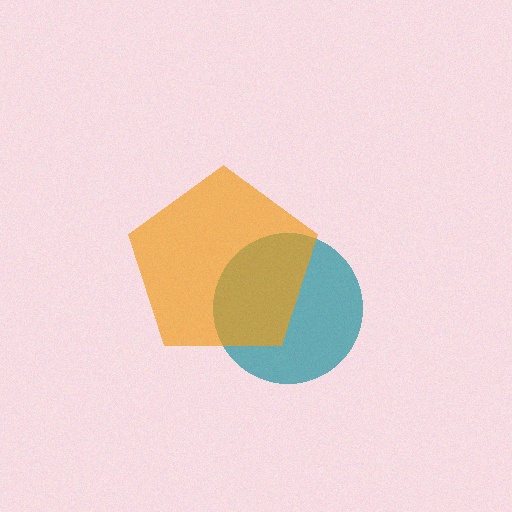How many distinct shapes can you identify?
There are 2 distinct shapes: a teal circle, an orange pentagon.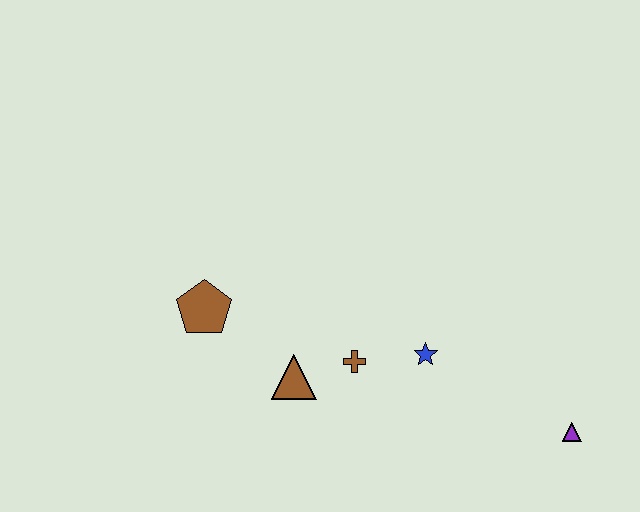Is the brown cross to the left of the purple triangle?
Yes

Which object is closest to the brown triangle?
The brown cross is closest to the brown triangle.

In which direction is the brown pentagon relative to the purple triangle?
The brown pentagon is to the left of the purple triangle.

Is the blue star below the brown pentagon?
Yes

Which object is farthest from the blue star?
The brown pentagon is farthest from the blue star.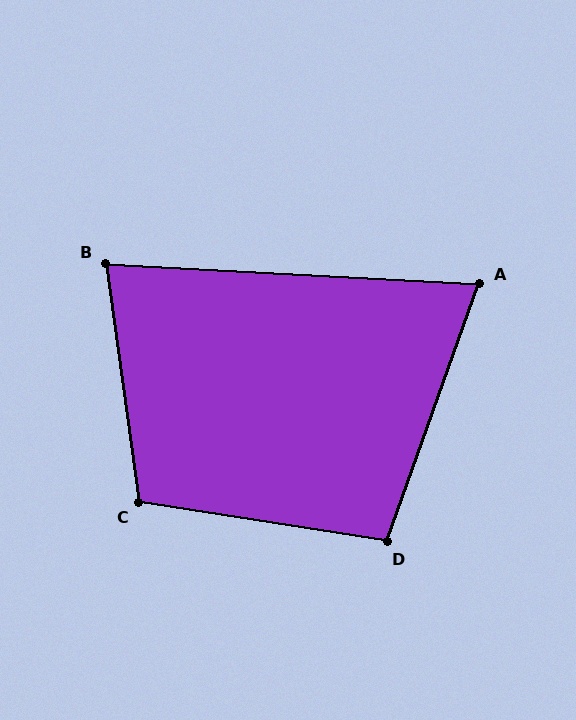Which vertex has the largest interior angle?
C, at approximately 107 degrees.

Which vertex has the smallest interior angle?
A, at approximately 73 degrees.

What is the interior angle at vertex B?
Approximately 79 degrees (acute).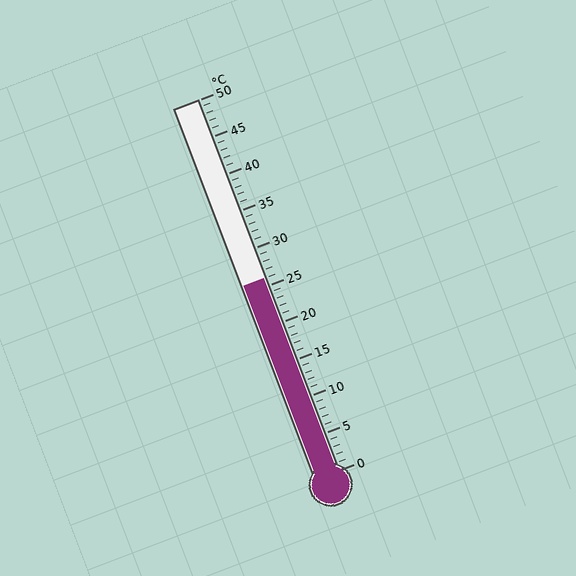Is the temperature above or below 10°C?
The temperature is above 10°C.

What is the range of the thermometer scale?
The thermometer scale ranges from 0°C to 50°C.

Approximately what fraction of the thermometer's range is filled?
The thermometer is filled to approximately 50% of its range.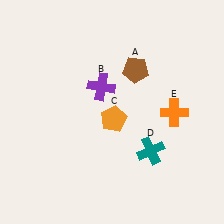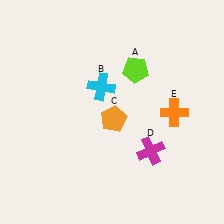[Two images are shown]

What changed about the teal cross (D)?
In Image 1, D is teal. In Image 2, it changed to magenta.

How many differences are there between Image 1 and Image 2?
There are 3 differences between the two images.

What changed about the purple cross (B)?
In Image 1, B is purple. In Image 2, it changed to cyan.